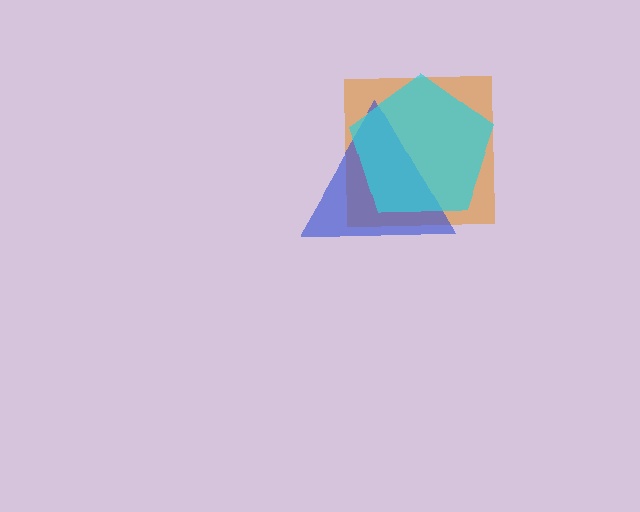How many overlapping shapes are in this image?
There are 3 overlapping shapes in the image.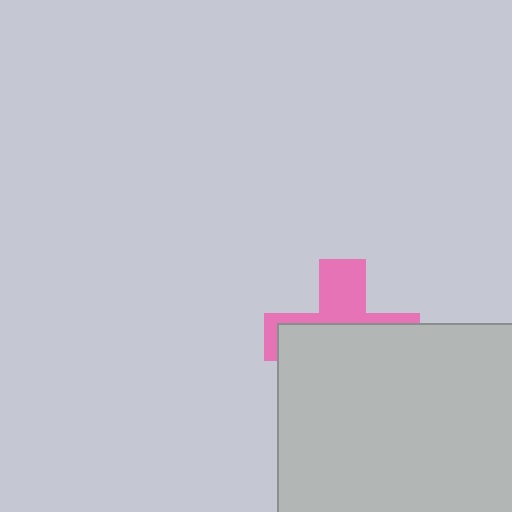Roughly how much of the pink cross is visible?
A small part of it is visible (roughly 37%).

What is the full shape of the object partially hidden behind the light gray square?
The partially hidden object is a pink cross.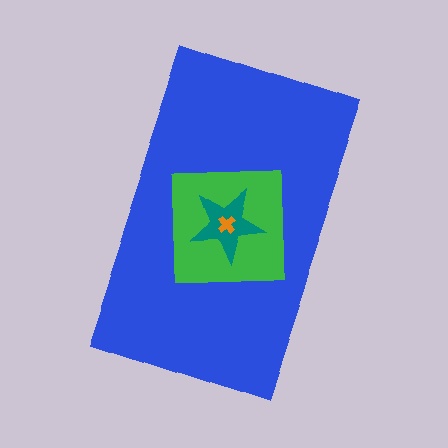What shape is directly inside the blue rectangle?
The green square.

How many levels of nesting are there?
4.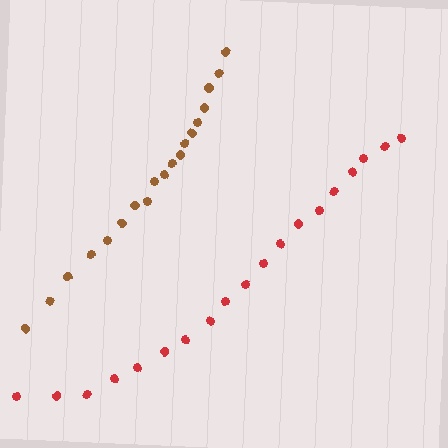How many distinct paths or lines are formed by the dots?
There are 2 distinct paths.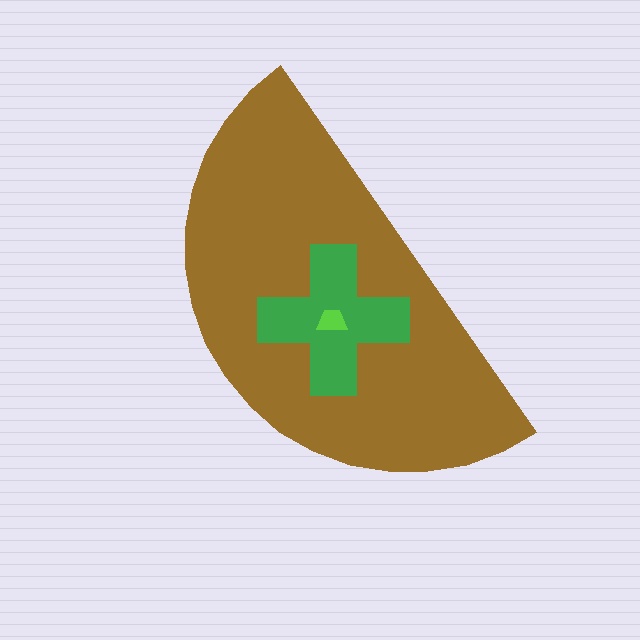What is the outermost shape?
The brown semicircle.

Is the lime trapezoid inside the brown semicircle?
Yes.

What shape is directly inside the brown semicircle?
The green cross.